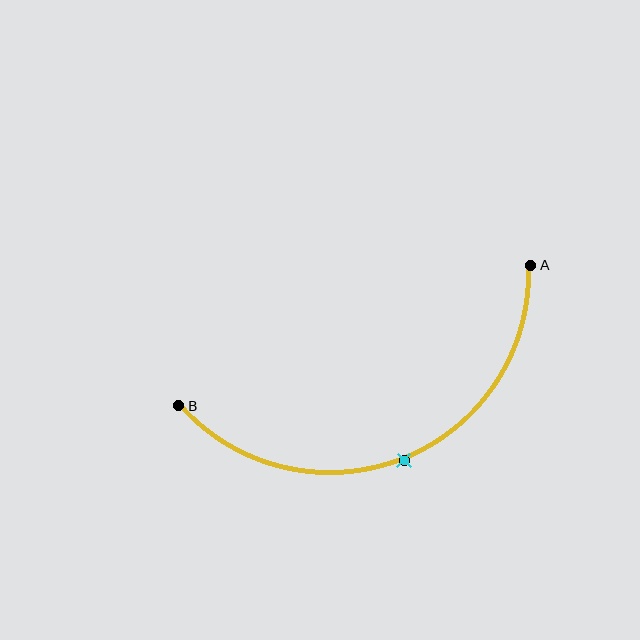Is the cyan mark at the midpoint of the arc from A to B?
Yes. The cyan mark lies on the arc at equal arc-length from both A and B — it is the arc midpoint.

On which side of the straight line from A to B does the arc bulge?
The arc bulges below the straight line connecting A and B.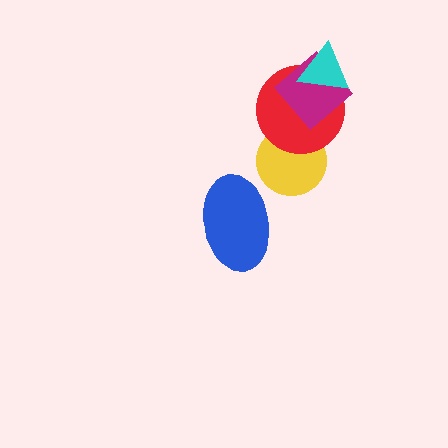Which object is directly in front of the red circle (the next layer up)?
The magenta diamond is directly in front of the red circle.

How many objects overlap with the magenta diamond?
2 objects overlap with the magenta diamond.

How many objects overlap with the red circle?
3 objects overlap with the red circle.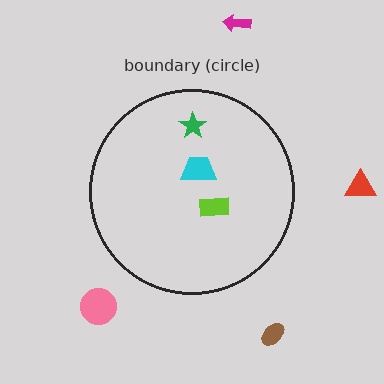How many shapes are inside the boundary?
3 inside, 4 outside.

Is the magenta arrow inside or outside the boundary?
Outside.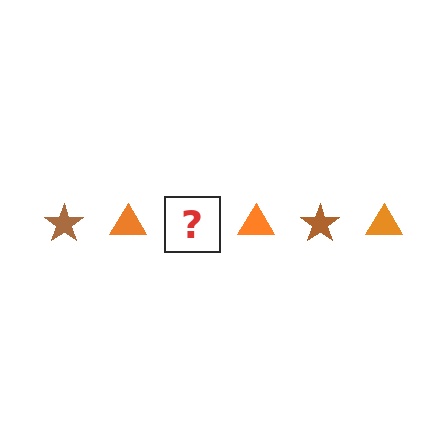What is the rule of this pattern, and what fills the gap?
The rule is that the pattern alternates between brown star and orange triangle. The gap should be filled with a brown star.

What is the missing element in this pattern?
The missing element is a brown star.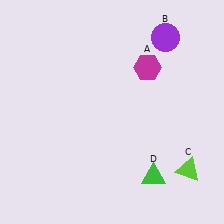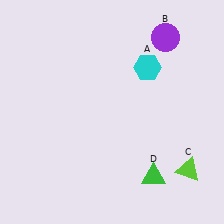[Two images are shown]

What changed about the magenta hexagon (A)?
In Image 1, A is magenta. In Image 2, it changed to cyan.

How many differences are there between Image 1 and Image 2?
There is 1 difference between the two images.